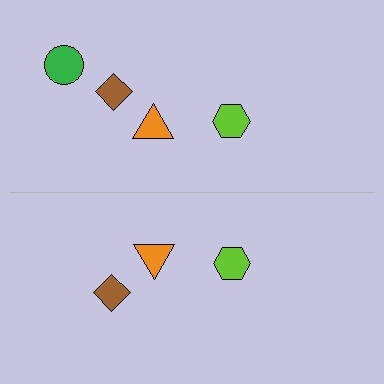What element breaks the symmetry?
A green circle is missing from the bottom side.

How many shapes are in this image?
There are 7 shapes in this image.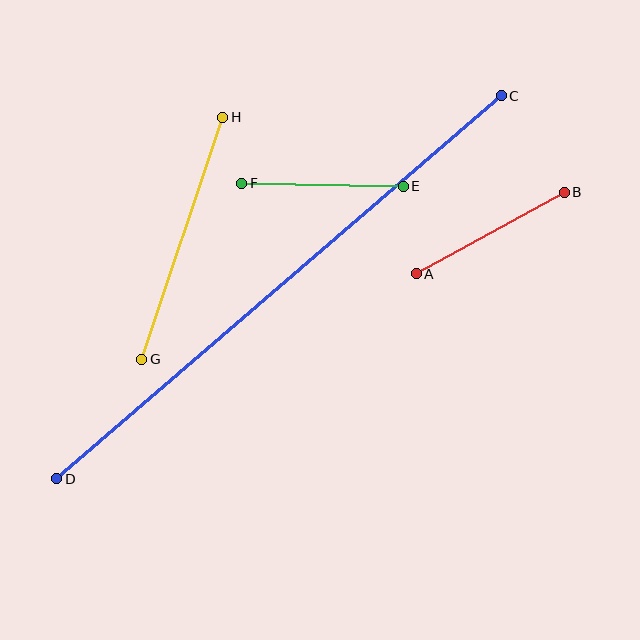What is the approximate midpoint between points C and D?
The midpoint is at approximately (279, 287) pixels.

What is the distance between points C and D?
The distance is approximately 587 pixels.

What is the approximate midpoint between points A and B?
The midpoint is at approximately (490, 233) pixels.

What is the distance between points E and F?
The distance is approximately 162 pixels.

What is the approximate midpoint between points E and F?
The midpoint is at approximately (323, 185) pixels.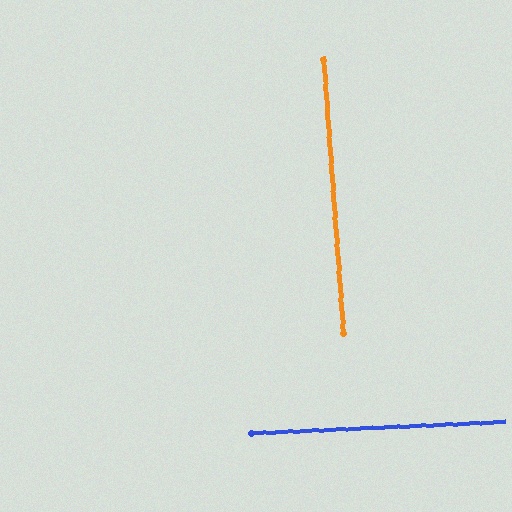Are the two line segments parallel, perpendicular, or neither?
Perpendicular — they meet at approximately 88°.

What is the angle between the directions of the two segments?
Approximately 88 degrees.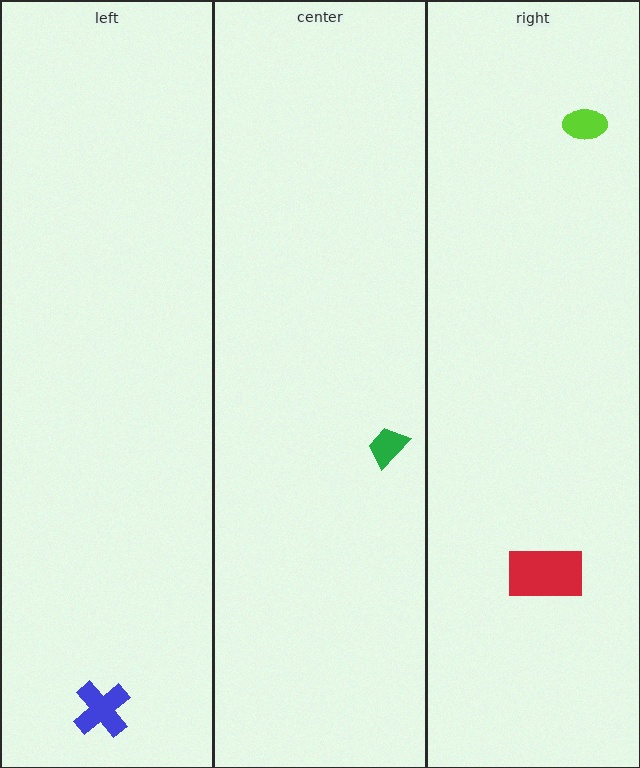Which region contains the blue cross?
The left region.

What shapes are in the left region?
The blue cross.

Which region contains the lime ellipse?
The right region.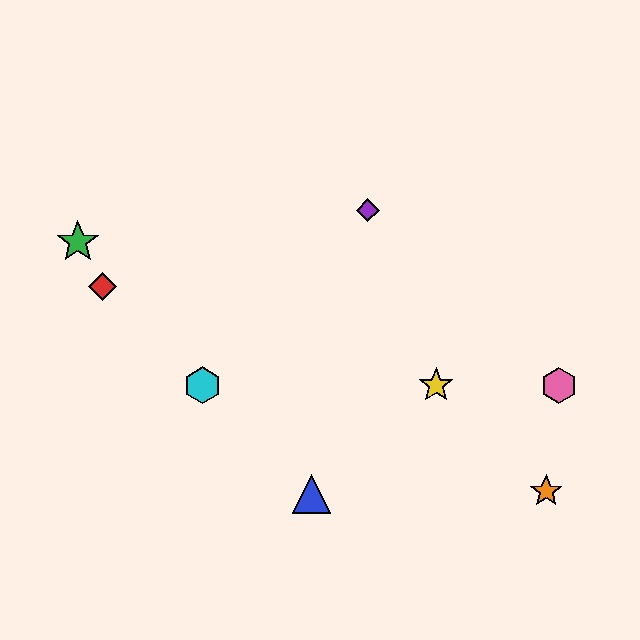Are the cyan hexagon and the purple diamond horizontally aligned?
No, the cyan hexagon is at y≈385 and the purple diamond is at y≈210.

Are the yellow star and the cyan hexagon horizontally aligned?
Yes, both are at y≈385.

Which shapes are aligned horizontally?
The yellow star, the cyan hexagon, the pink hexagon are aligned horizontally.